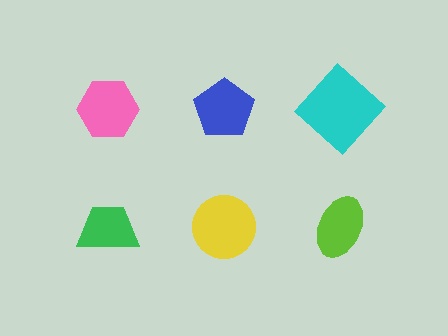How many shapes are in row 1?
3 shapes.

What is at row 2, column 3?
A lime ellipse.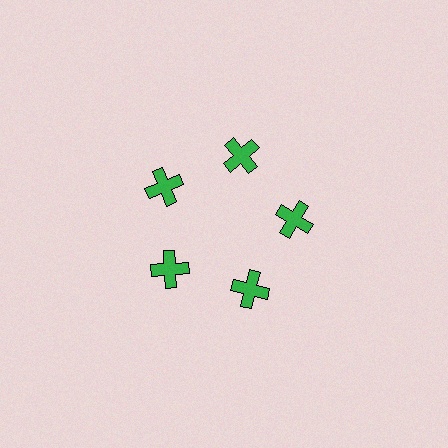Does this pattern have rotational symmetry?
Yes, this pattern has 5-fold rotational symmetry. It looks the same after rotating 72 degrees around the center.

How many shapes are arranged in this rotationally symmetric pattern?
There are 5 shapes, arranged in 5 groups of 1.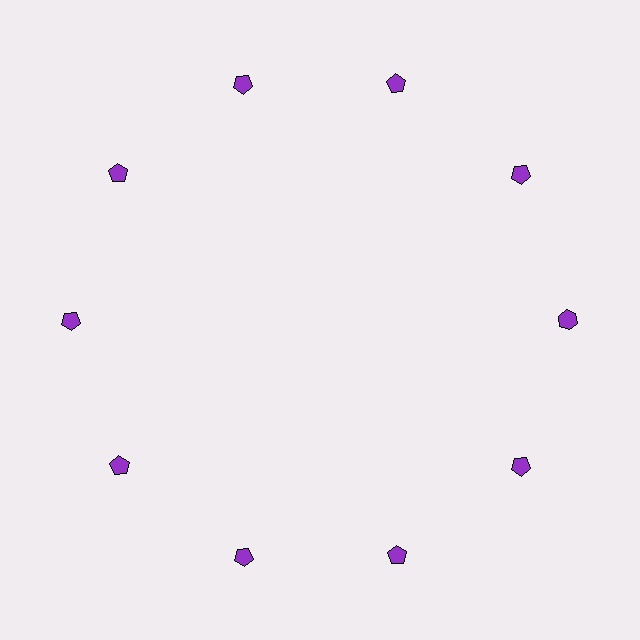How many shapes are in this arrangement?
There are 10 shapes arranged in a ring pattern.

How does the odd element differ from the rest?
It has a different shape: hexagon instead of pentagon.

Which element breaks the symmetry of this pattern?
The purple hexagon at roughly the 3 o'clock position breaks the symmetry. All other shapes are purple pentagons.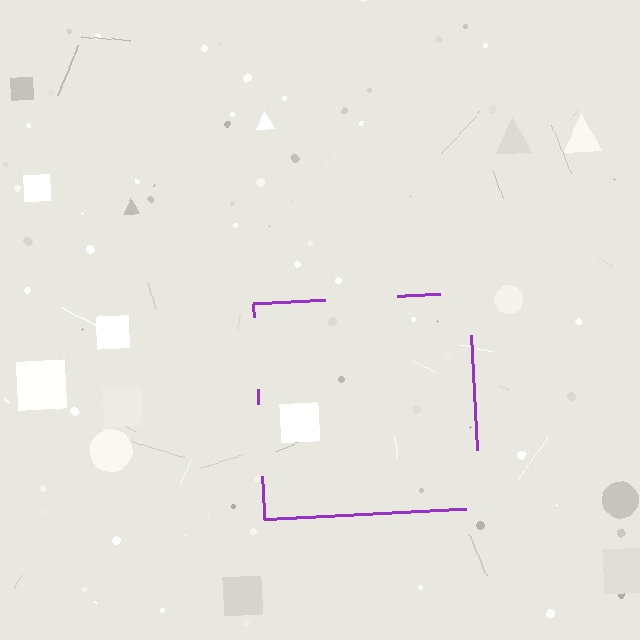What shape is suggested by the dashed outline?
The dashed outline suggests a square.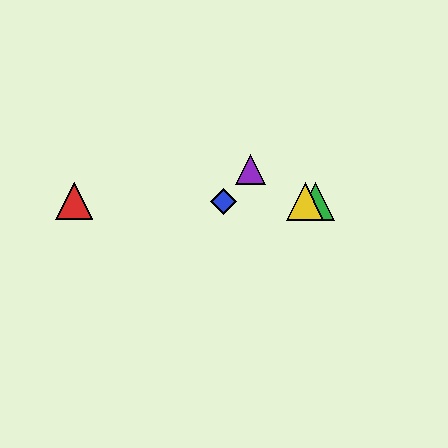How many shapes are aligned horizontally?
4 shapes (the red triangle, the blue diamond, the green triangle, the yellow triangle) are aligned horizontally.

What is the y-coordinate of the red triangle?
The red triangle is at y≈201.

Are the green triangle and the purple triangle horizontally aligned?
No, the green triangle is at y≈201 and the purple triangle is at y≈170.